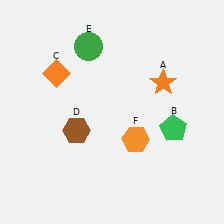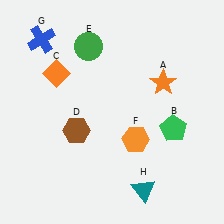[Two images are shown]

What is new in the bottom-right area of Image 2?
A teal triangle (H) was added in the bottom-right area of Image 2.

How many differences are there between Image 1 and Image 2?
There are 2 differences between the two images.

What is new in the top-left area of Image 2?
A blue cross (G) was added in the top-left area of Image 2.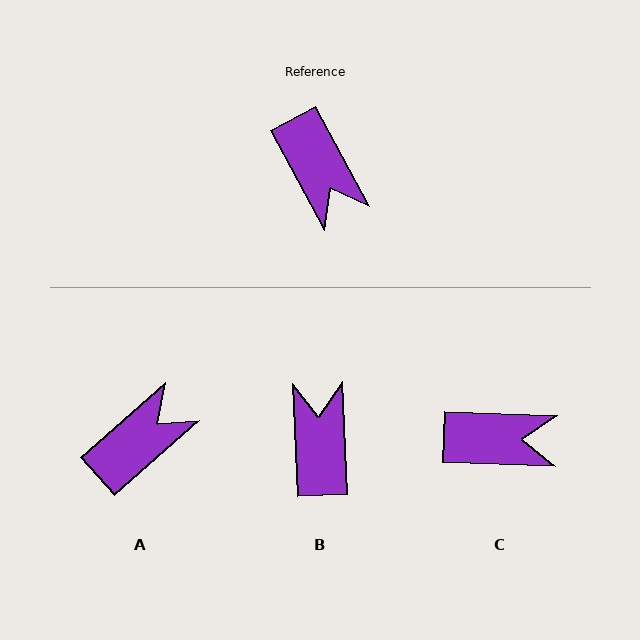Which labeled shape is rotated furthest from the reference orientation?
B, about 155 degrees away.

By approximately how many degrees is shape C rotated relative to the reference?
Approximately 60 degrees counter-clockwise.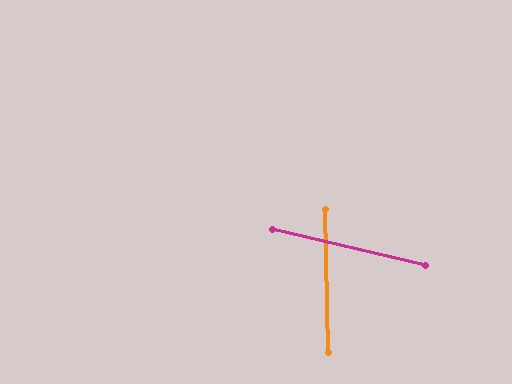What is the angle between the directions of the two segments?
Approximately 76 degrees.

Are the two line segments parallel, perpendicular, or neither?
Neither parallel nor perpendicular — they differ by about 76°.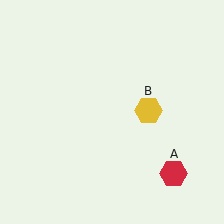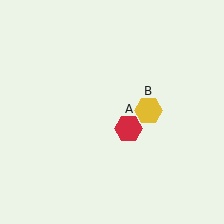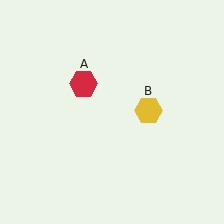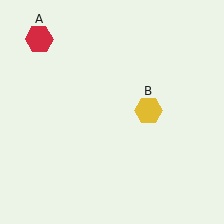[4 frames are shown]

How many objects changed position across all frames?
1 object changed position: red hexagon (object A).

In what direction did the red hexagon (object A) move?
The red hexagon (object A) moved up and to the left.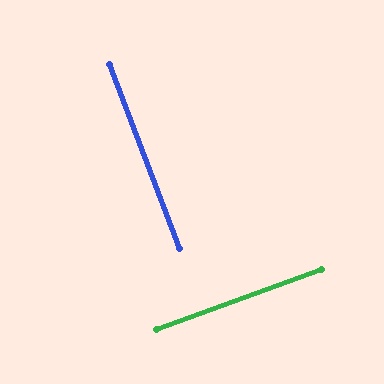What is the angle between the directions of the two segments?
Approximately 89 degrees.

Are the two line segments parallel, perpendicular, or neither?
Perpendicular — they meet at approximately 89°.